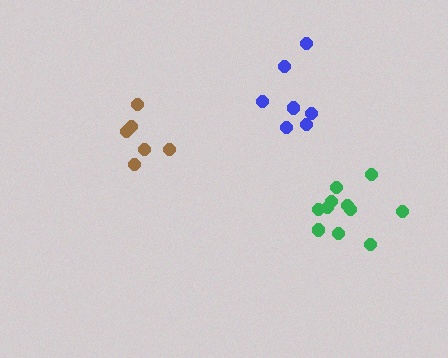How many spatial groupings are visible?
There are 3 spatial groupings.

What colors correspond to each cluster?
The clusters are colored: green, brown, blue.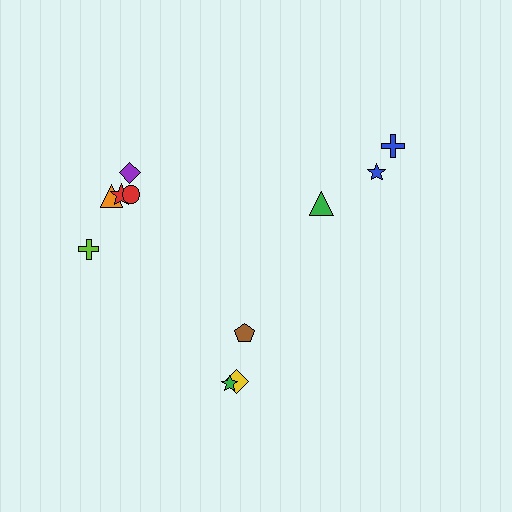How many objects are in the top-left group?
There are 5 objects.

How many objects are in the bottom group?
There are 3 objects.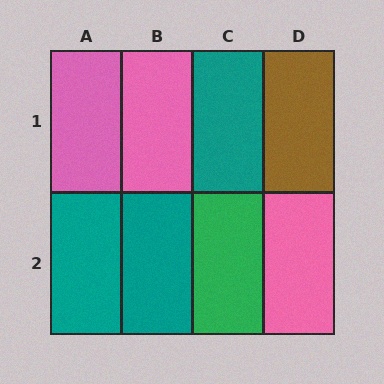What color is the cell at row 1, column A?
Pink.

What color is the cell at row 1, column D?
Brown.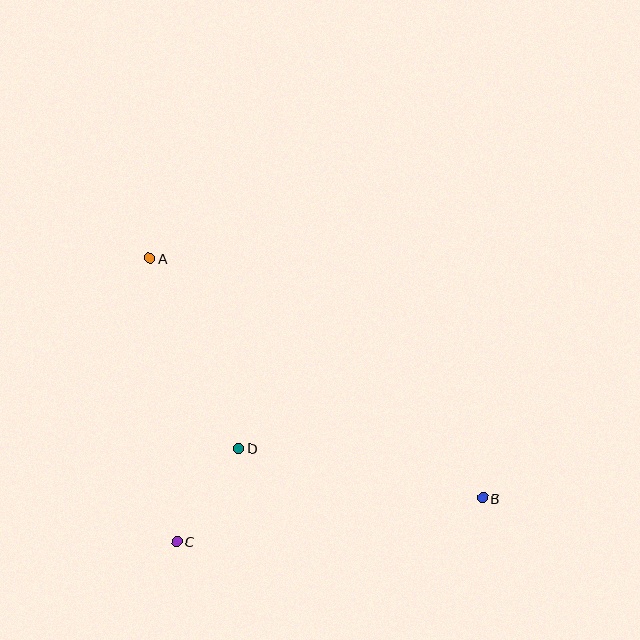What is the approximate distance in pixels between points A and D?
The distance between A and D is approximately 209 pixels.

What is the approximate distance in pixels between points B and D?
The distance between B and D is approximately 249 pixels.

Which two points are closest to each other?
Points C and D are closest to each other.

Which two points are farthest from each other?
Points A and B are farthest from each other.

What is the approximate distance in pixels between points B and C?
The distance between B and C is approximately 309 pixels.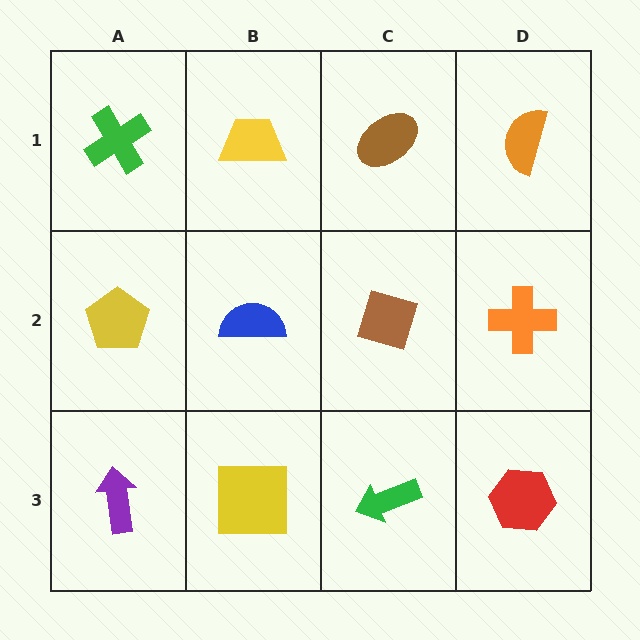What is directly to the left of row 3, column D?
A green arrow.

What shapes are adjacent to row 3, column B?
A blue semicircle (row 2, column B), a purple arrow (row 3, column A), a green arrow (row 3, column C).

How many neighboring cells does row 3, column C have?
3.